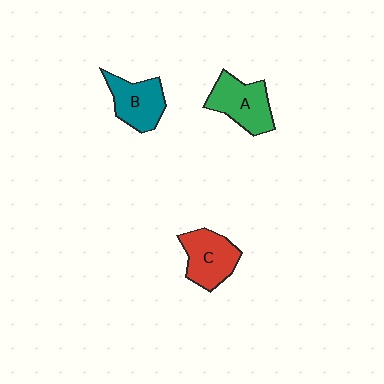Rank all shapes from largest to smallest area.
From largest to smallest: A (green), C (red), B (teal).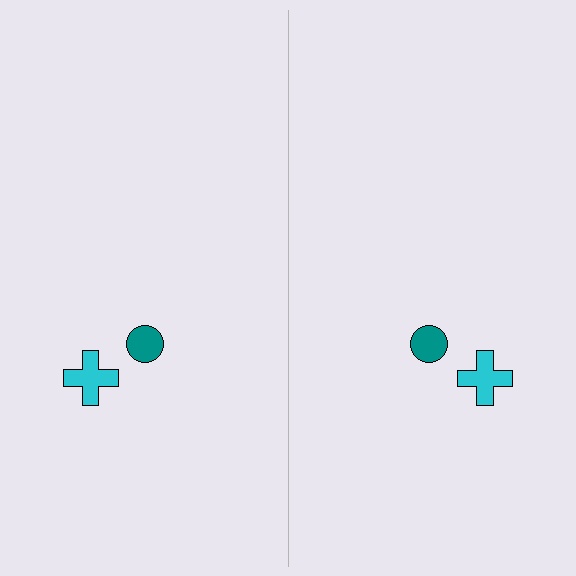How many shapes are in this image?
There are 4 shapes in this image.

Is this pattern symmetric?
Yes, this pattern has bilateral (reflection) symmetry.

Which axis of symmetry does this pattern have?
The pattern has a vertical axis of symmetry running through the center of the image.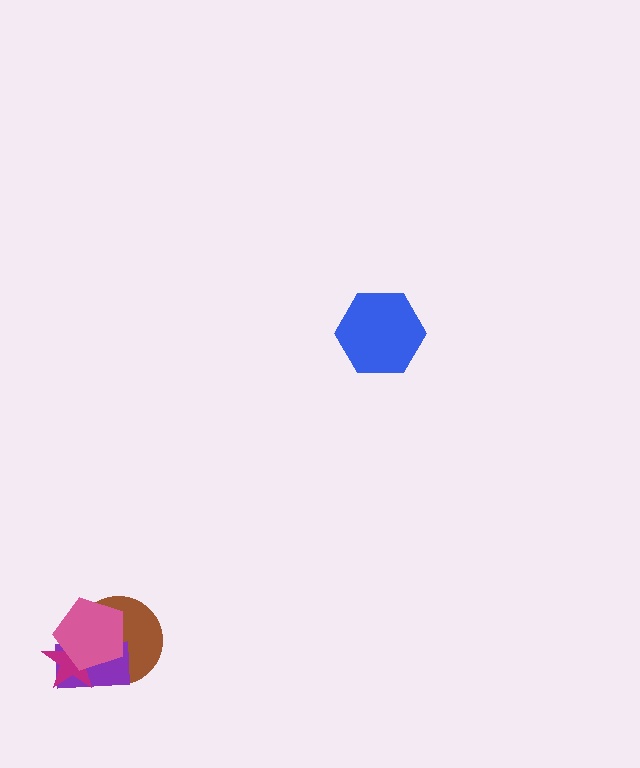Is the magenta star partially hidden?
Yes, it is partially covered by another shape.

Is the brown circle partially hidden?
Yes, it is partially covered by another shape.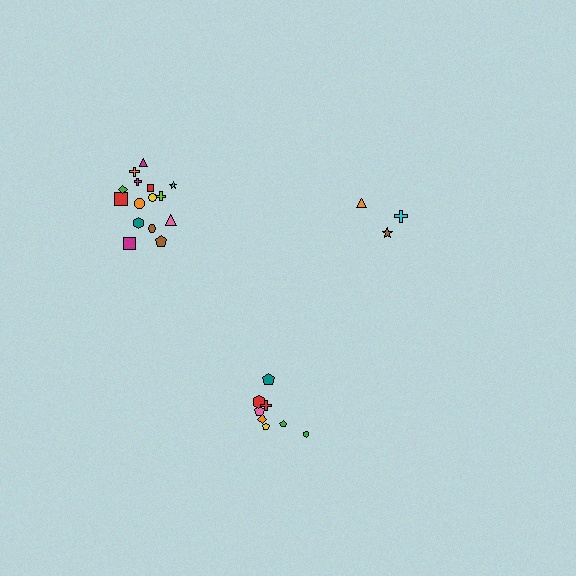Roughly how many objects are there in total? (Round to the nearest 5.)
Roughly 25 objects in total.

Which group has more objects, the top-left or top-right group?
The top-left group.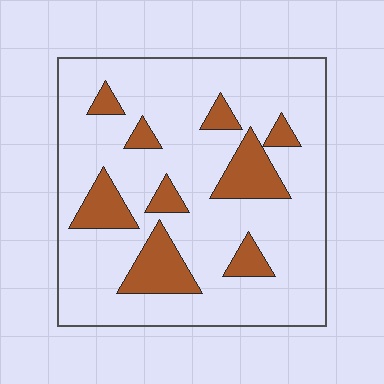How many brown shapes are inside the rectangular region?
9.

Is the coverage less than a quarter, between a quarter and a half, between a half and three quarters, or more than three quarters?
Less than a quarter.